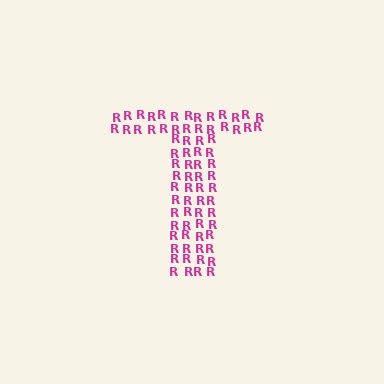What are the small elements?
The small elements are letter R's.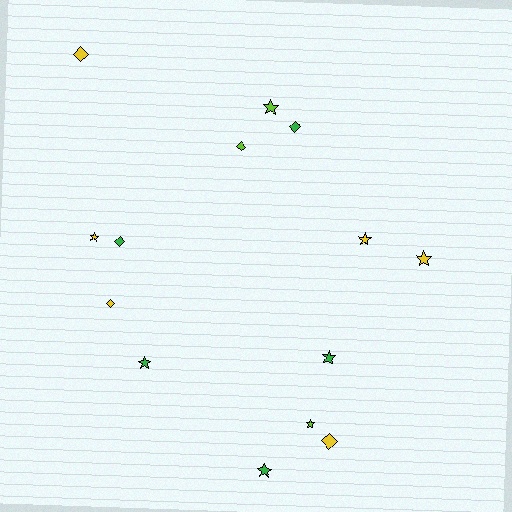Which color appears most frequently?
Yellow, with 6 objects.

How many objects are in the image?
There are 14 objects.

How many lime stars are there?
There are 2 lime stars.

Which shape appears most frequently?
Star, with 8 objects.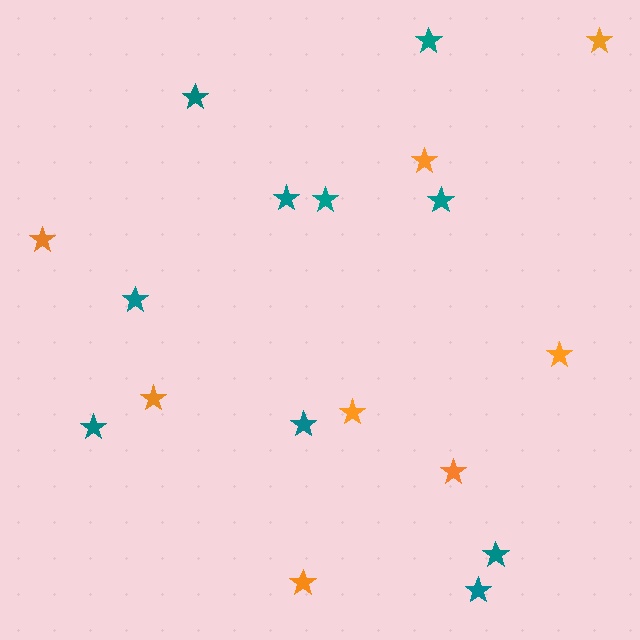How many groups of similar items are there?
There are 2 groups: one group of orange stars (8) and one group of teal stars (10).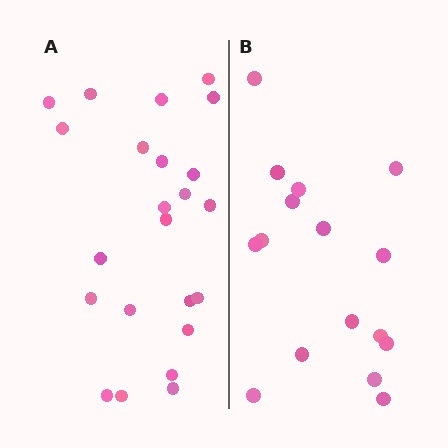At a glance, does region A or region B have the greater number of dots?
Region A (the left region) has more dots.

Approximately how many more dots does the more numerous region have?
Region A has roughly 8 or so more dots than region B.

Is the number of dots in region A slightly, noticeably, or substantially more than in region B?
Region A has noticeably more, but not dramatically so. The ratio is roughly 1.4 to 1.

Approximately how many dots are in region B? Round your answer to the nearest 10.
About 20 dots. (The exact count is 16, which rounds to 20.)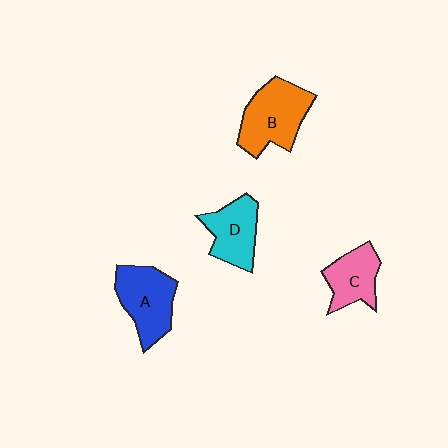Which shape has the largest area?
Shape B (orange).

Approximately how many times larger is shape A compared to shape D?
Approximately 1.2 times.